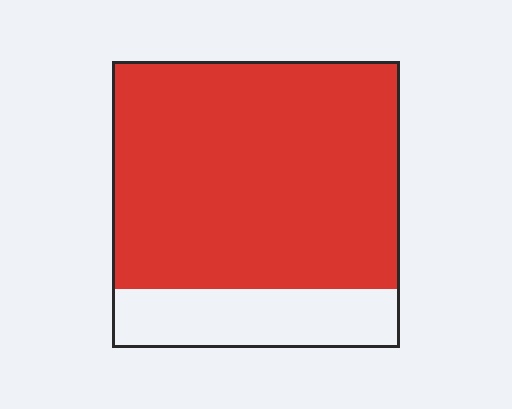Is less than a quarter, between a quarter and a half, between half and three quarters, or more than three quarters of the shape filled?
More than three quarters.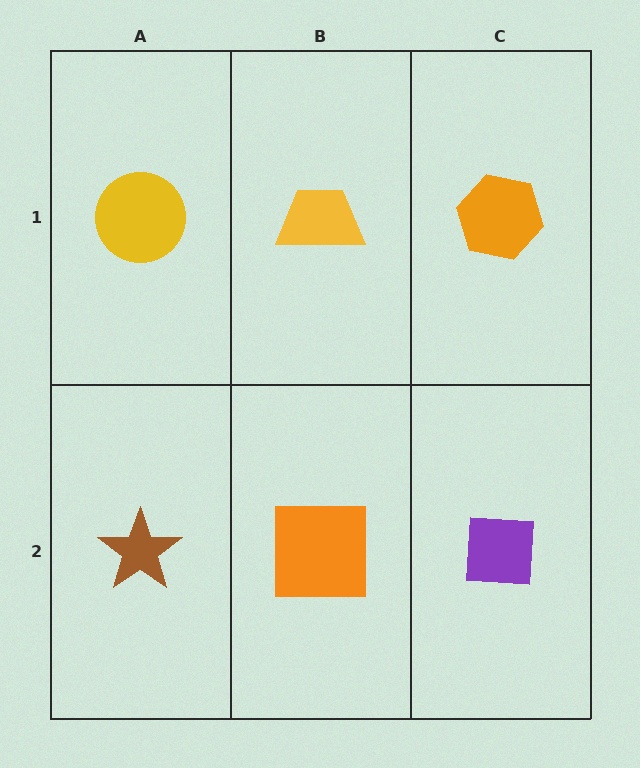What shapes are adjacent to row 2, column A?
A yellow circle (row 1, column A), an orange square (row 2, column B).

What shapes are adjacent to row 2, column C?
An orange hexagon (row 1, column C), an orange square (row 2, column B).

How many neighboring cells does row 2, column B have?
3.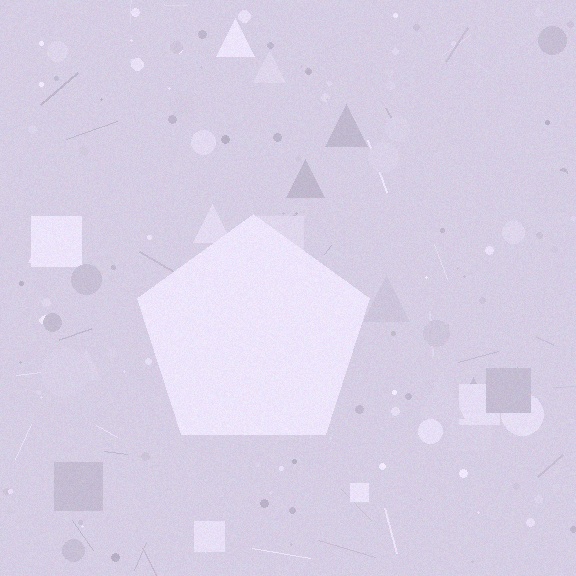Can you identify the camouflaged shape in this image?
The camouflaged shape is a pentagon.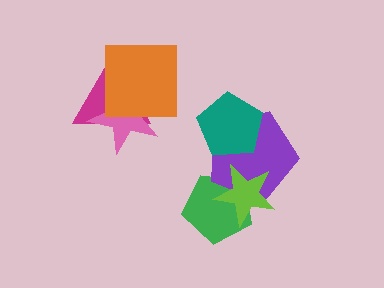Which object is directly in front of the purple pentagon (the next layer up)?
The lime star is directly in front of the purple pentagon.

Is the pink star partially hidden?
Yes, it is partially covered by another shape.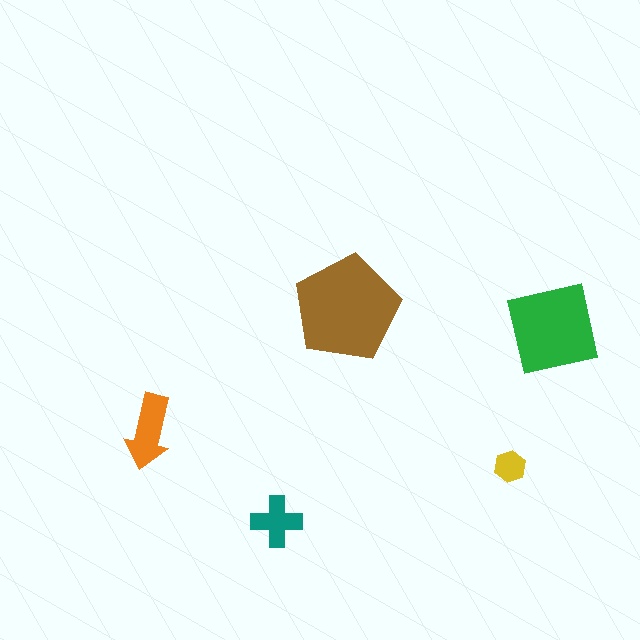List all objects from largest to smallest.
The brown pentagon, the green square, the orange arrow, the teal cross, the yellow hexagon.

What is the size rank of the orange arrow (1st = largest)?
3rd.